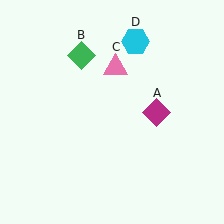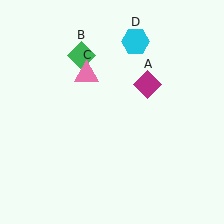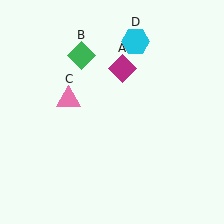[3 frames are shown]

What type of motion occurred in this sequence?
The magenta diamond (object A), pink triangle (object C) rotated counterclockwise around the center of the scene.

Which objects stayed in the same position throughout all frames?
Green diamond (object B) and cyan hexagon (object D) remained stationary.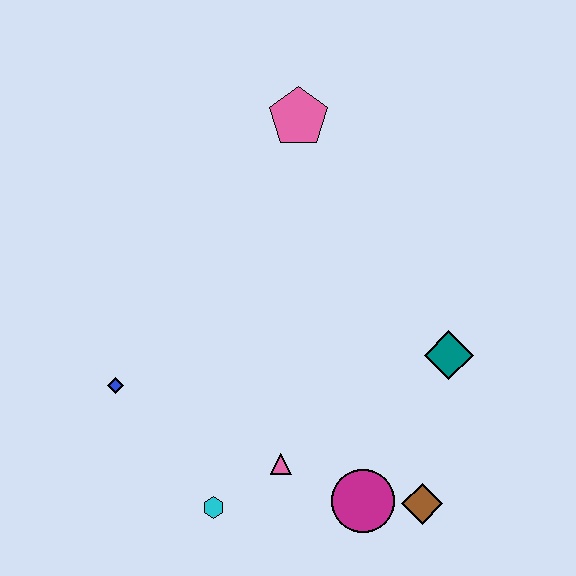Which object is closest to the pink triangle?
The cyan hexagon is closest to the pink triangle.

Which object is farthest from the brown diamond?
The pink pentagon is farthest from the brown diamond.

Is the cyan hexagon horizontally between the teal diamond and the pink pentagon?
No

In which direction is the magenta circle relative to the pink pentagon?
The magenta circle is below the pink pentagon.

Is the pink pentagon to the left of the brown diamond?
Yes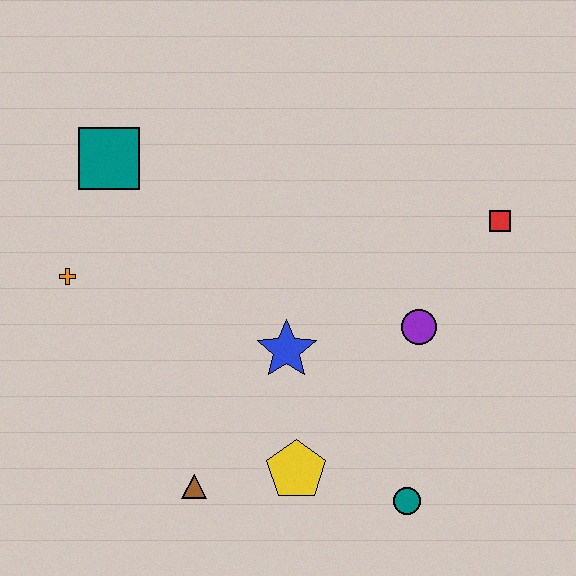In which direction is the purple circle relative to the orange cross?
The purple circle is to the right of the orange cross.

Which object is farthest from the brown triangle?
The red square is farthest from the brown triangle.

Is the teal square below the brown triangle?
No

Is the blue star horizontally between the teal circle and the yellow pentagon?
No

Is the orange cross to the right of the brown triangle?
No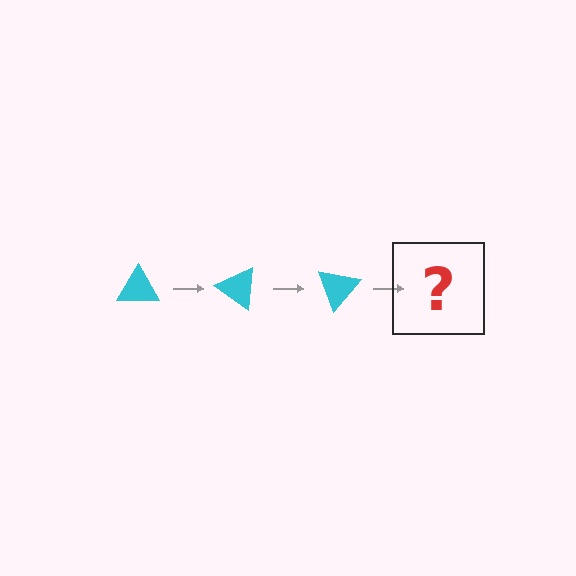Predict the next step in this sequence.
The next step is a cyan triangle rotated 105 degrees.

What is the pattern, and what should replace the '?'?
The pattern is that the triangle rotates 35 degrees each step. The '?' should be a cyan triangle rotated 105 degrees.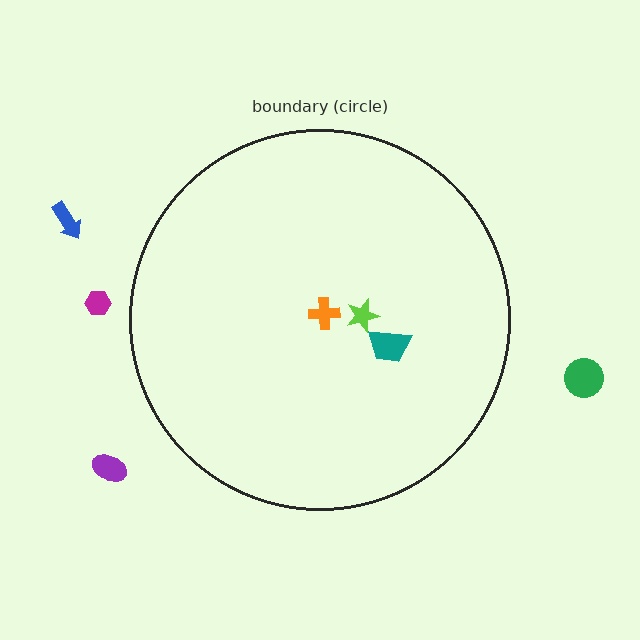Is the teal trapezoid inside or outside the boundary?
Inside.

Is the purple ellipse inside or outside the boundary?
Outside.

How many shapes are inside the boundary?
3 inside, 4 outside.